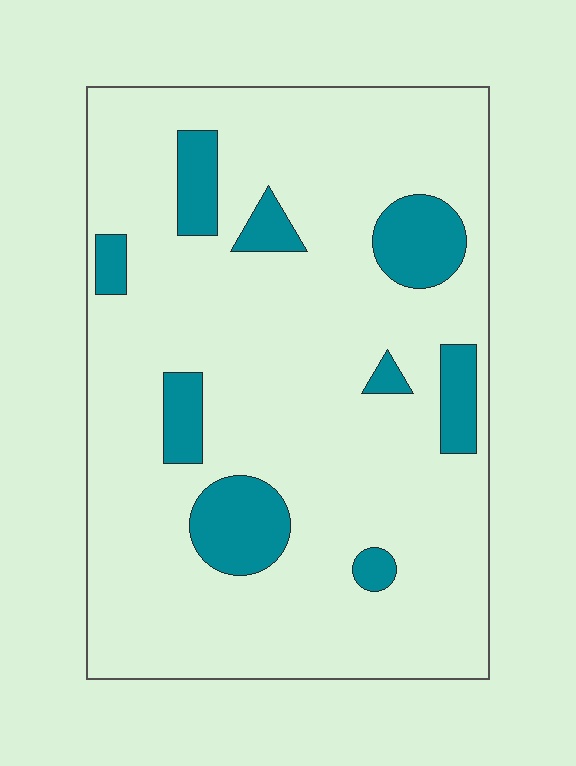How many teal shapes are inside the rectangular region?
9.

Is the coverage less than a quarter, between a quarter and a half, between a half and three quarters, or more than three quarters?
Less than a quarter.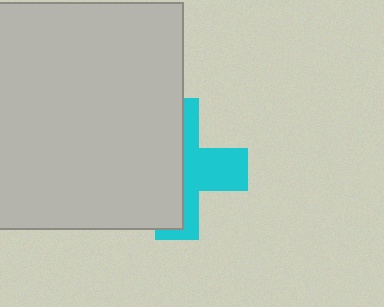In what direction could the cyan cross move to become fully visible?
The cyan cross could move right. That would shift it out from behind the light gray square entirely.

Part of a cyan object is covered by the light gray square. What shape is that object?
It is a cross.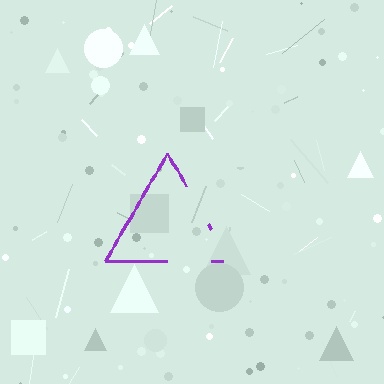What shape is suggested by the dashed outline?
The dashed outline suggests a triangle.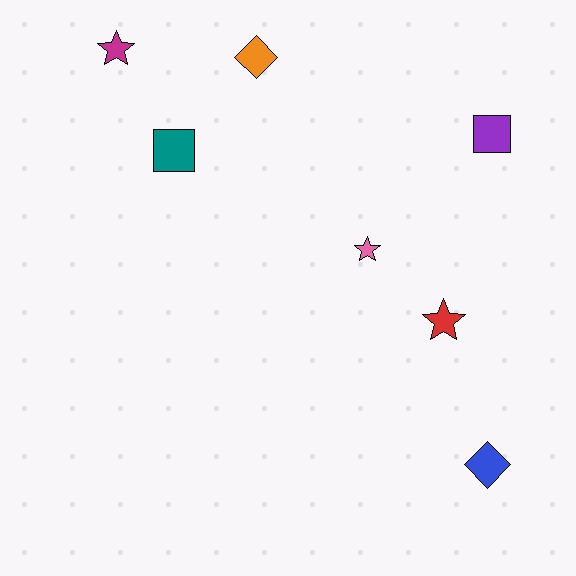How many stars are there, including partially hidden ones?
There are 3 stars.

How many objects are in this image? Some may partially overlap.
There are 7 objects.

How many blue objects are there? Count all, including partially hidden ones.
There is 1 blue object.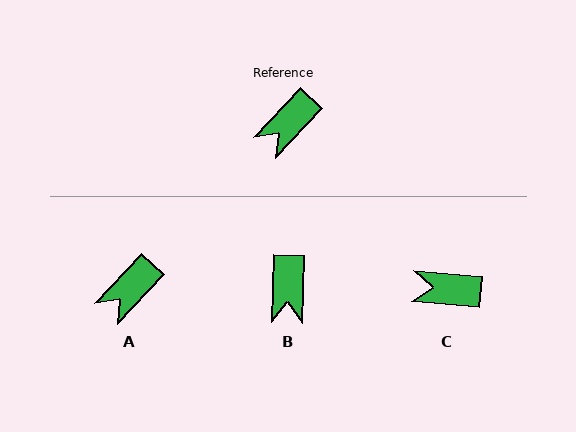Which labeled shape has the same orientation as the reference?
A.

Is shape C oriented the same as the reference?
No, it is off by about 52 degrees.